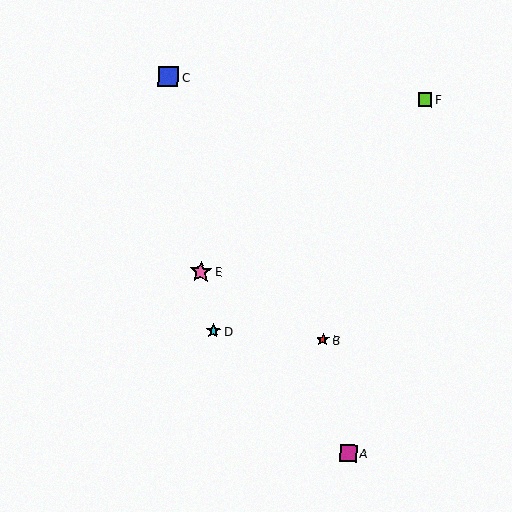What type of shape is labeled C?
Shape C is a blue square.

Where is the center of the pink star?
The center of the pink star is at (201, 272).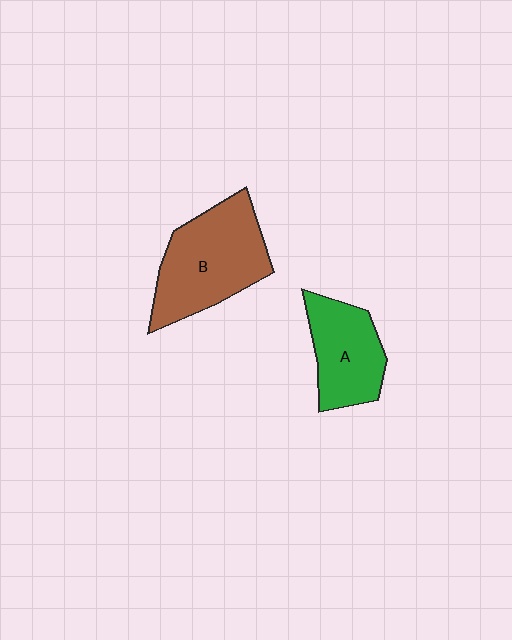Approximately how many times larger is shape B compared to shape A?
Approximately 1.4 times.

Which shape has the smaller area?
Shape A (green).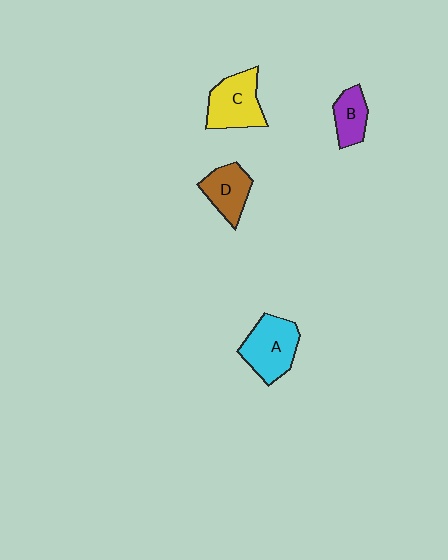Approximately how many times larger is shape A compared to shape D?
Approximately 1.4 times.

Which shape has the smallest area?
Shape B (purple).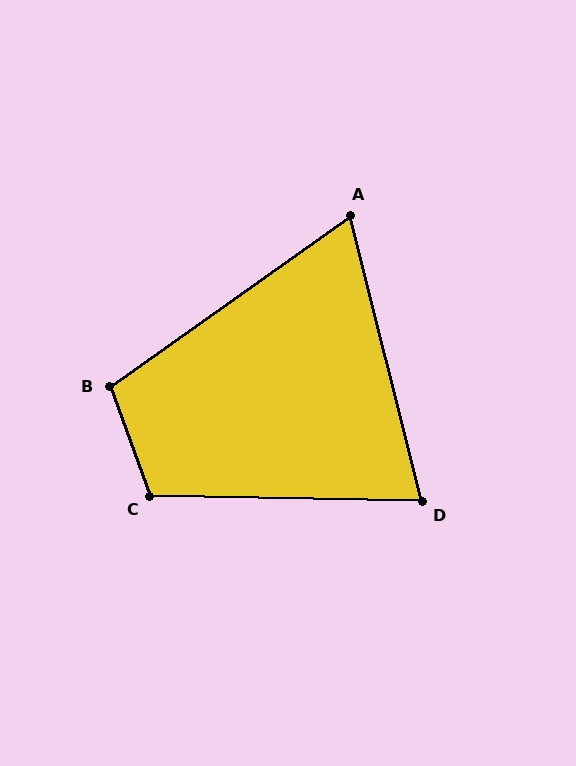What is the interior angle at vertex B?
Approximately 105 degrees (obtuse).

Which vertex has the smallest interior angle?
A, at approximately 69 degrees.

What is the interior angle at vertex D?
Approximately 75 degrees (acute).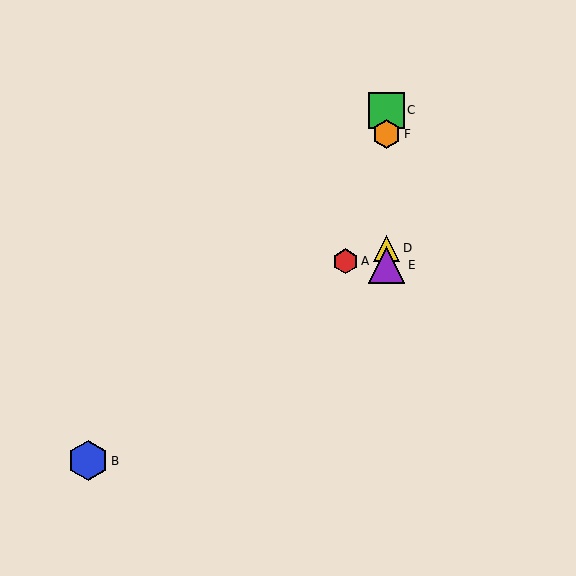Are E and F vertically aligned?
Yes, both are at x≈387.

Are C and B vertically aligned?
No, C is at x≈387 and B is at x≈88.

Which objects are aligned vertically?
Objects C, D, E, F are aligned vertically.